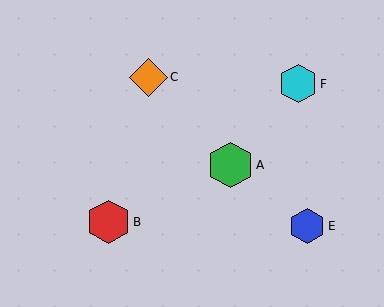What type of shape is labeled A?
Shape A is a green hexagon.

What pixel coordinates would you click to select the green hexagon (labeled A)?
Click at (231, 165) to select the green hexagon A.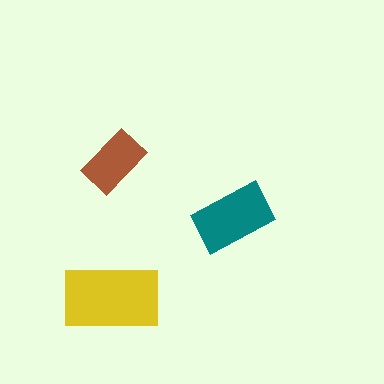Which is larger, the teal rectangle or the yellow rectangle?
The yellow one.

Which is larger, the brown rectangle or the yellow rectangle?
The yellow one.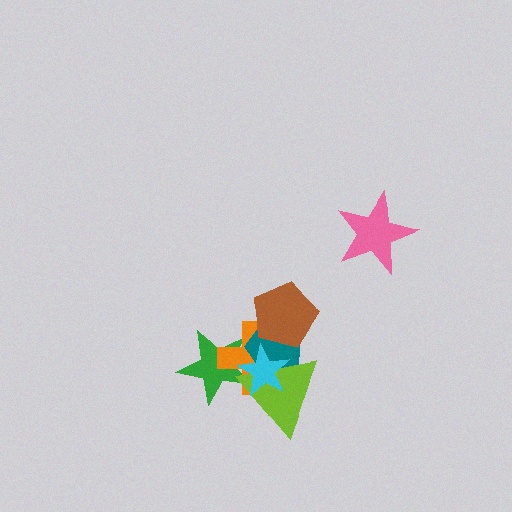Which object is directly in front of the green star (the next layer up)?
The orange cross is directly in front of the green star.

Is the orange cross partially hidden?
Yes, it is partially covered by another shape.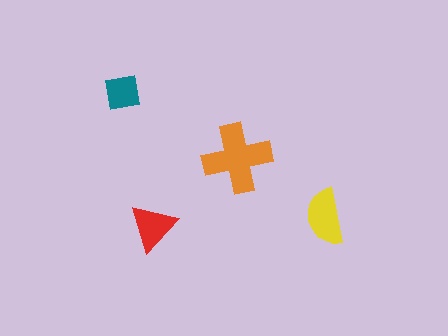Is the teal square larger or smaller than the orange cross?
Smaller.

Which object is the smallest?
The teal square.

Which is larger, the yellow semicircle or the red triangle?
The yellow semicircle.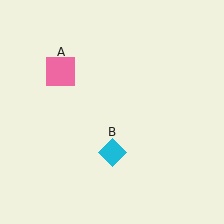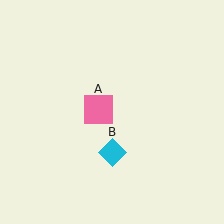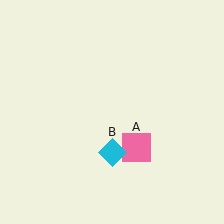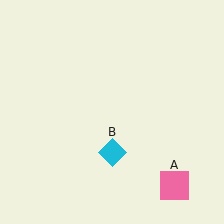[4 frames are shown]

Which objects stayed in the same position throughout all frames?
Cyan diamond (object B) remained stationary.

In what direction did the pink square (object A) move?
The pink square (object A) moved down and to the right.